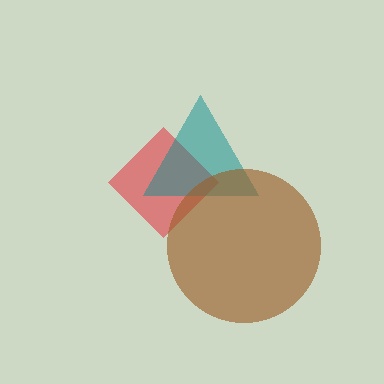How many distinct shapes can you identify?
There are 3 distinct shapes: a red diamond, a teal triangle, a brown circle.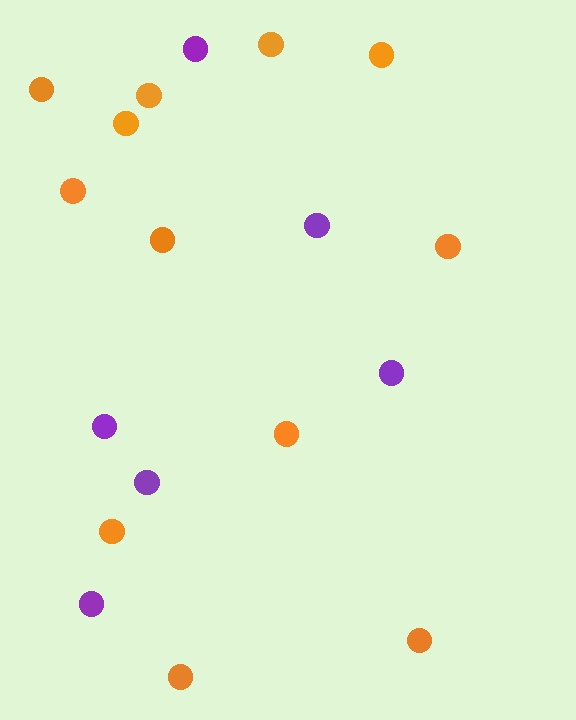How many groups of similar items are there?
There are 2 groups: one group of orange circles (12) and one group of purple circles (6).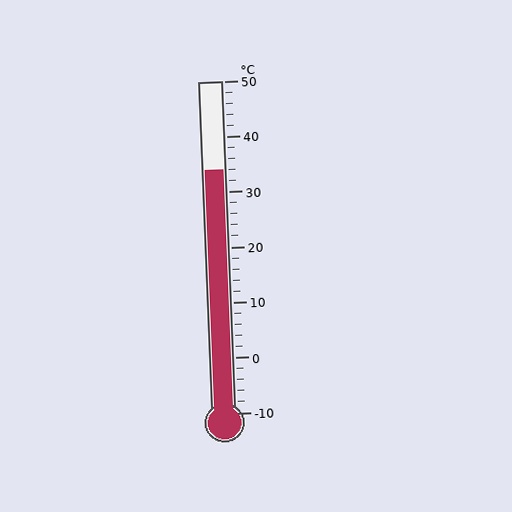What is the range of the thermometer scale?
The thermometer scale ranges from -10°C to 50°C.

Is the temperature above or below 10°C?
The temperature is above 10°C.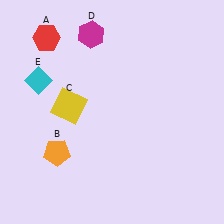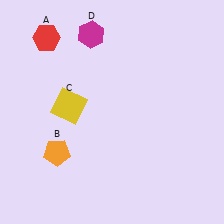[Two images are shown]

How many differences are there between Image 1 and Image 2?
There is 1 difference between the two images.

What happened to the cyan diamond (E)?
The cyan diamond (E) was removed in Image 2. It was in the top-left area of Image 1.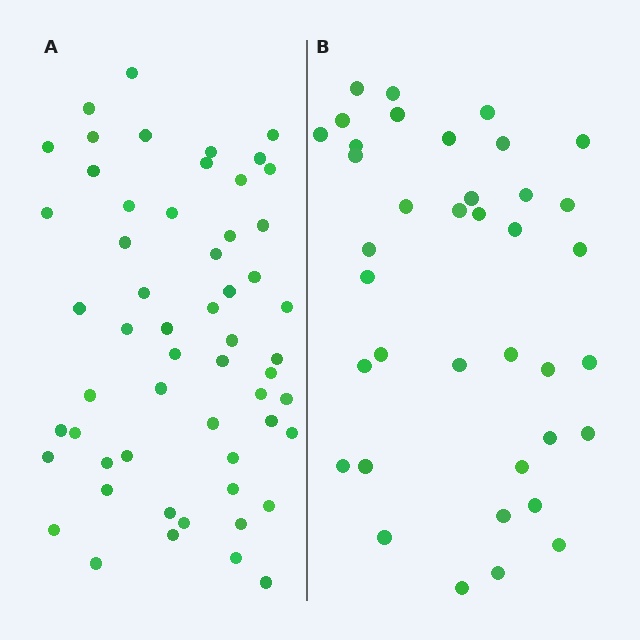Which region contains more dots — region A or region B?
Region A (the left region) has more dots.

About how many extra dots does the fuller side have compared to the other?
Region A has approximately 20 more dots than region B.